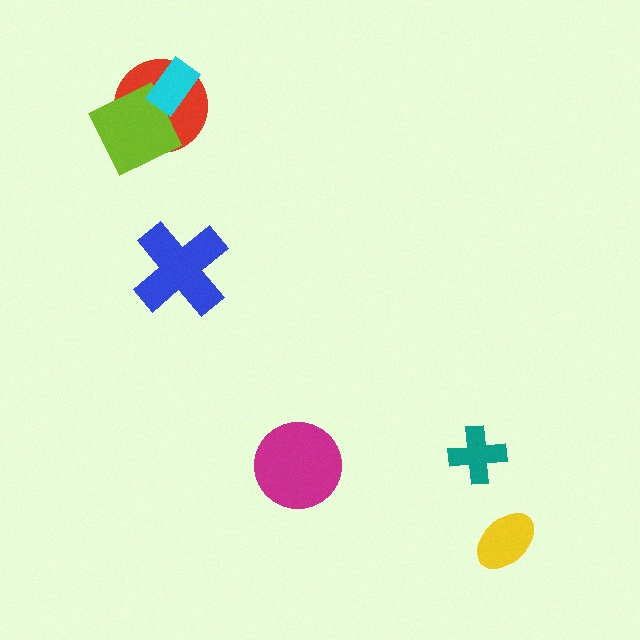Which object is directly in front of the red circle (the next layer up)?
The lime square is directly in front of the red circle.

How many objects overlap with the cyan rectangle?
1 object overlaps with the cyan rectangle.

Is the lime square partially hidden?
No, no other shape covers it.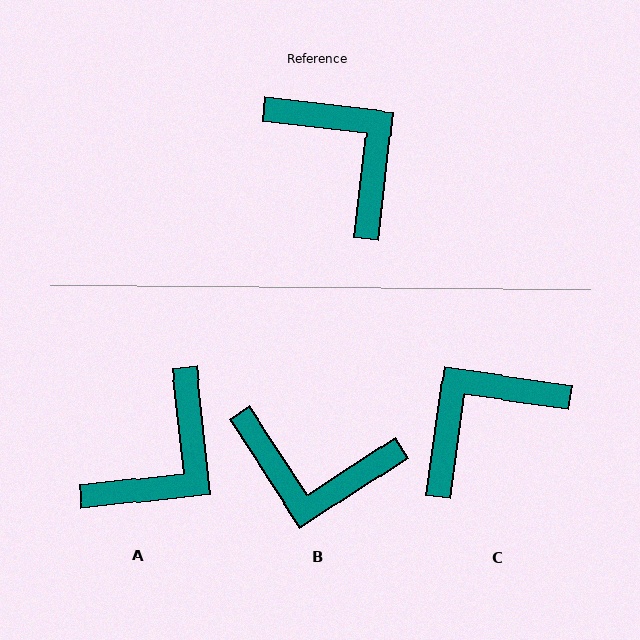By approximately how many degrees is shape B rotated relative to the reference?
Approximately 140 degrees clockwise.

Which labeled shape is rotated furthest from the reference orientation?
B, about 140 degrees away.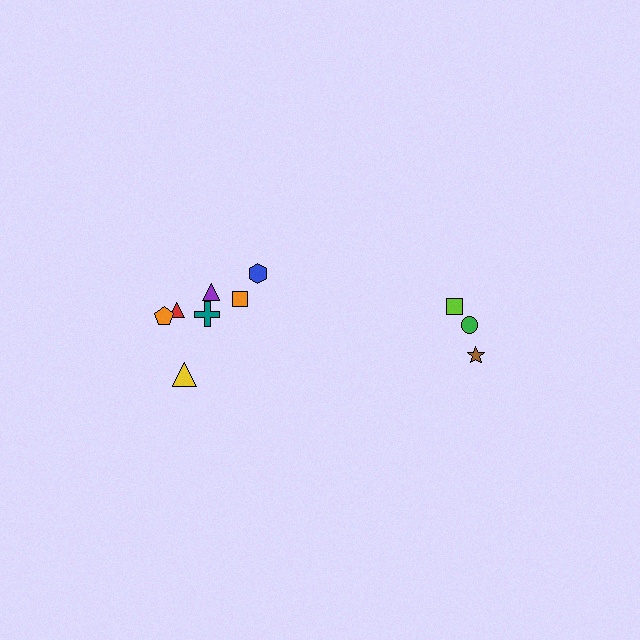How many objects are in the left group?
There are 7 objects.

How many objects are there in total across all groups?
There are 10 objects.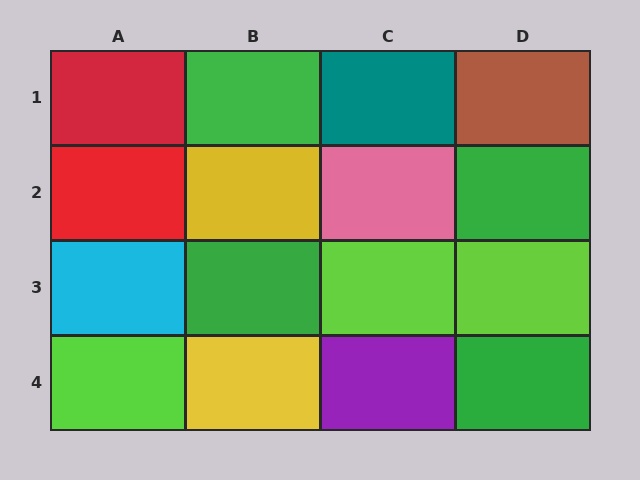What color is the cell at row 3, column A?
Cyan.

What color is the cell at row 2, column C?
Pink.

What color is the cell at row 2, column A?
Red.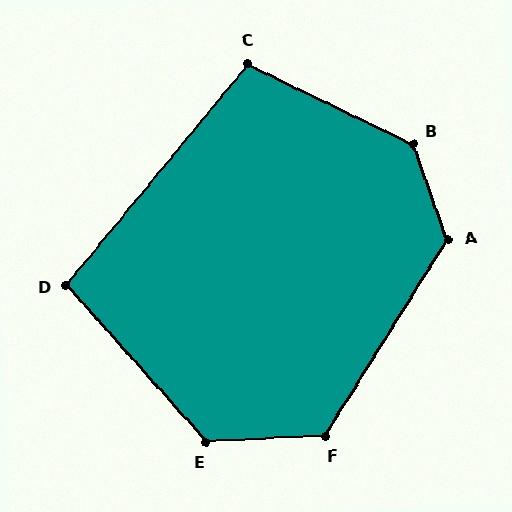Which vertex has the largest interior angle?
B, at approximately 136 degrees.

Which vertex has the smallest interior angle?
D, at approximately 99 degrees.